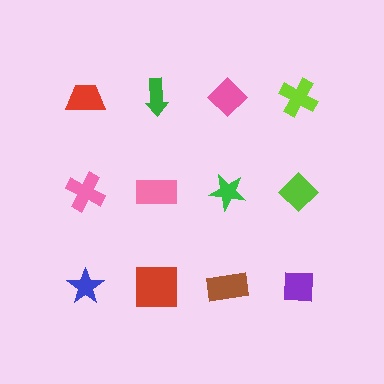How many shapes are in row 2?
4 shapes.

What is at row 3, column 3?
A brown rectangle.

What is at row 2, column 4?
A lime diamond.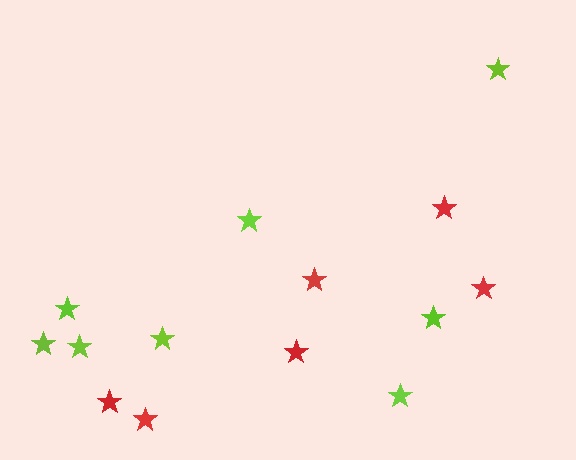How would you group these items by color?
There are 2 groups: one group of red stars (6) and one group of lime stars (8).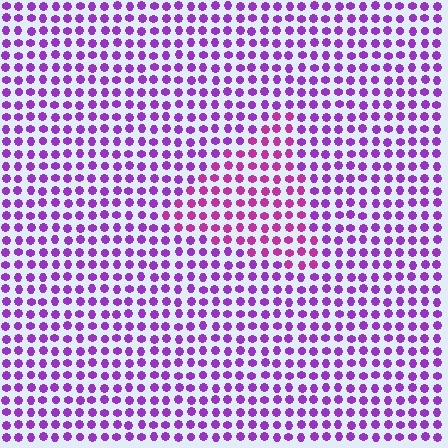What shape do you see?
I see a triangle.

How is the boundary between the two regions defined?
The boundary is defined purely by a slight shift in hue (about 30 degrees). Spacing, size, and orientation are identical on both sides.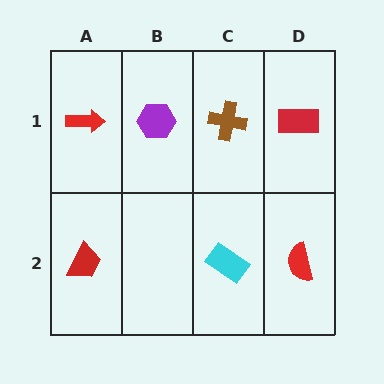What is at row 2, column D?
A red semicircle.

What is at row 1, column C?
A brown cross.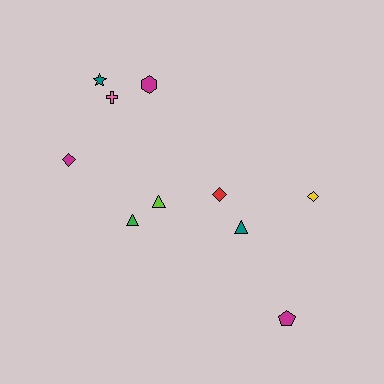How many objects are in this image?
There are 10 objects.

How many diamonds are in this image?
There are 3 diamonds.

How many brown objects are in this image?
There are no brown objects.